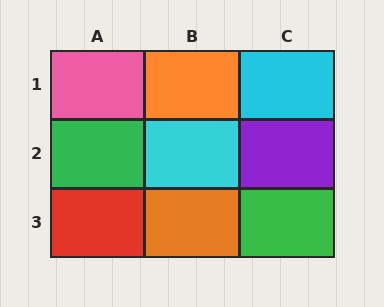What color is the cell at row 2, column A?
Green.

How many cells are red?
1 cell is red.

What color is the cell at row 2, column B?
Cyan.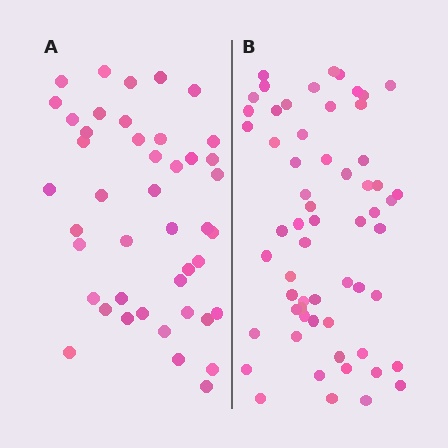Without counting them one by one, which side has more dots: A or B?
Region B (the right region) has more dots.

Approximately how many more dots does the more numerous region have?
Region B has approximately 15 more dots than region A.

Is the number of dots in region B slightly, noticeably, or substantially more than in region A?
Region B has noticeably more, but not dramatically so. The ratio is roughly 1.4 to 1.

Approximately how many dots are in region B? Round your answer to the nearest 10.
About 60 dots.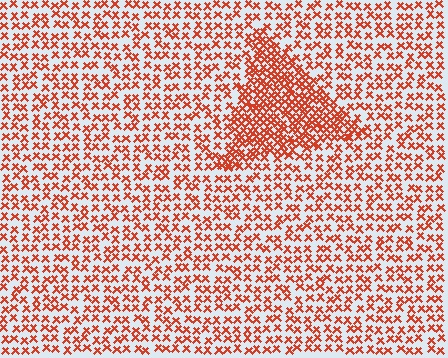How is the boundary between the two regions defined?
The boundary is defined by a change in element density (approximately 2.1x ratio). All elements are the same color, size, and shape.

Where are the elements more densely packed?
The elements are more densely packed inside the triangle boundary.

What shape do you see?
I see a triangle.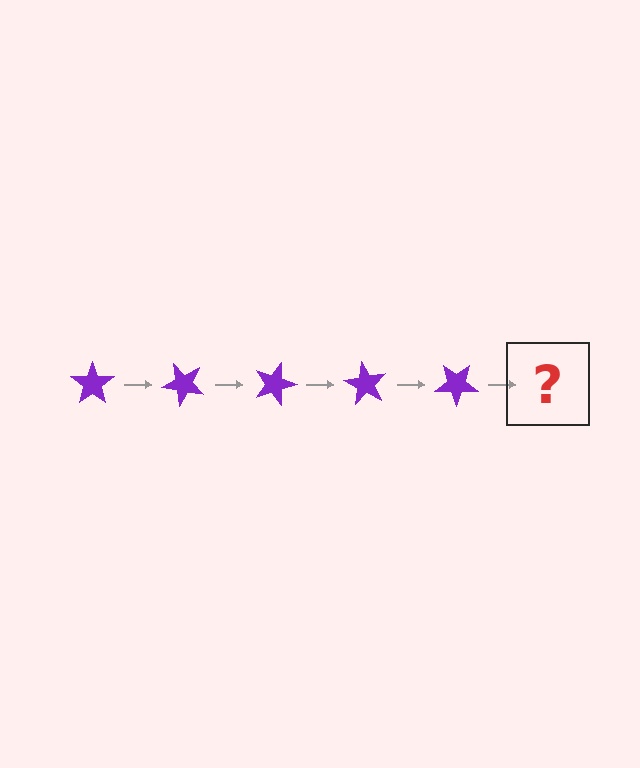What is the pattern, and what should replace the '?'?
The pattern is that the star rotates 45 degrees each step. The '?' should be a purple star rotated 225 degrees.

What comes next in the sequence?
The next element should be a purple star rotated 225 degrees.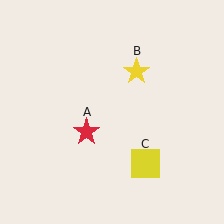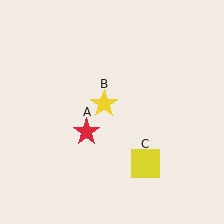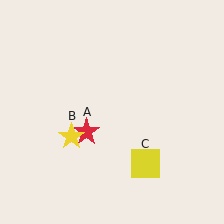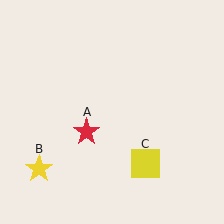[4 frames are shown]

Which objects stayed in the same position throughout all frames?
Red star (object A) and yellow square (object C) remained stationary.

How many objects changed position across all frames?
1 object changed position: yellow star (object B).